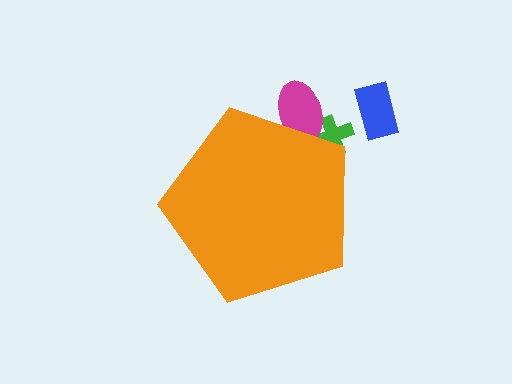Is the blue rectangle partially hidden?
No, the blue rectangle is fully visible.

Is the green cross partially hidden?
Yes, the green cross is partially hidden behind the orange pentagon.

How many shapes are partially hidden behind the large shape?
2 shapes are partially hidden.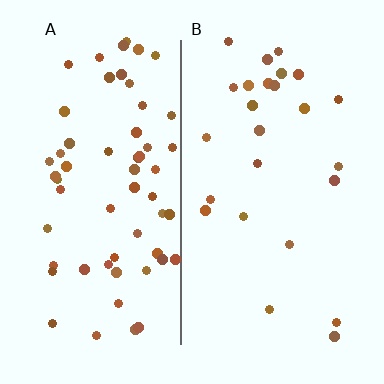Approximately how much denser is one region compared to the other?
Approximately 2.4× — region A over region B.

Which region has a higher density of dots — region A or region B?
A (the left).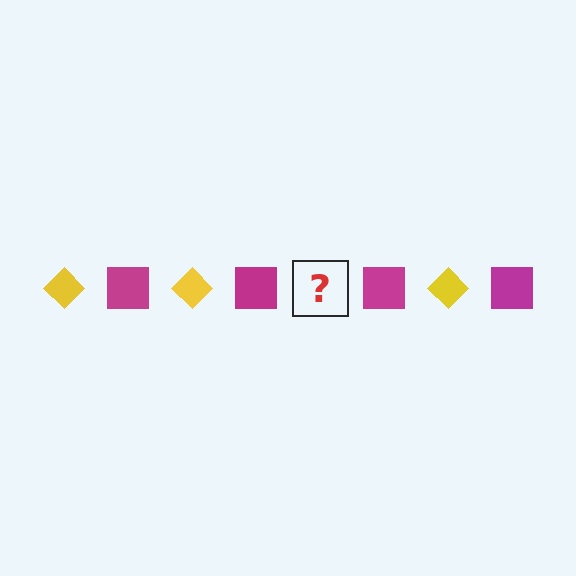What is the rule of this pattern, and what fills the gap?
The rule is that the pattern alternates between yellow diamond and magenta square. The gap should be filled with a yellow diamond.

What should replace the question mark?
The question mark should be replaced with a yellow diamond.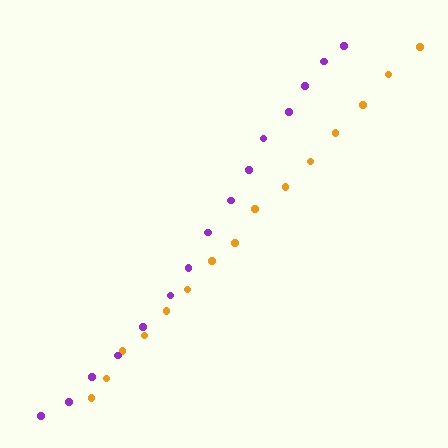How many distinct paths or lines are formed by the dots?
There are 2 distinct paths.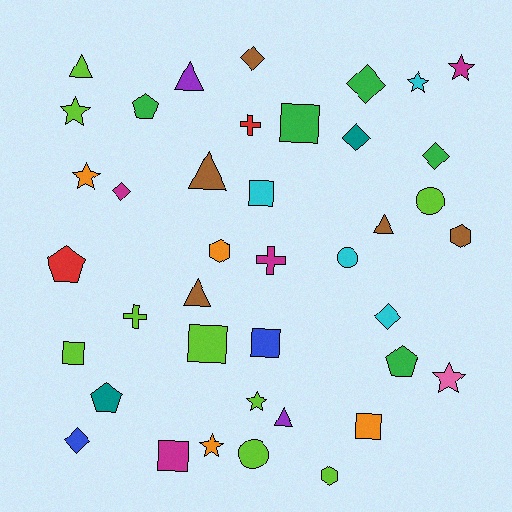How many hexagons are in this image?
There are 3 hexagons.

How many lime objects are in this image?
There are 9 lime objects.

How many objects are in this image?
There are 40 objects.